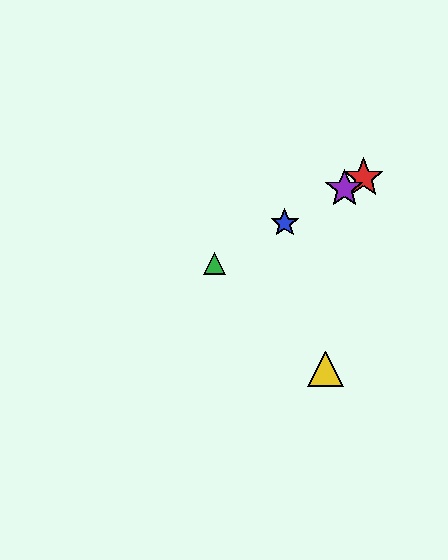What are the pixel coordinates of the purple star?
The purple star is at (344, 189).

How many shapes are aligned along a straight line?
4 shapes (the red star, the blue star, the green triangle, the purple star) are aligned along a straight line.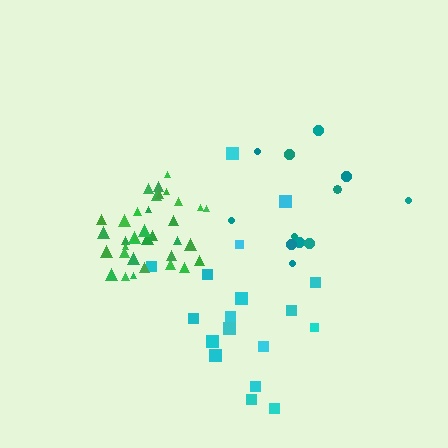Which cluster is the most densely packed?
Green.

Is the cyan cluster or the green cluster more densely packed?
Green.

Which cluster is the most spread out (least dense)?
Teal.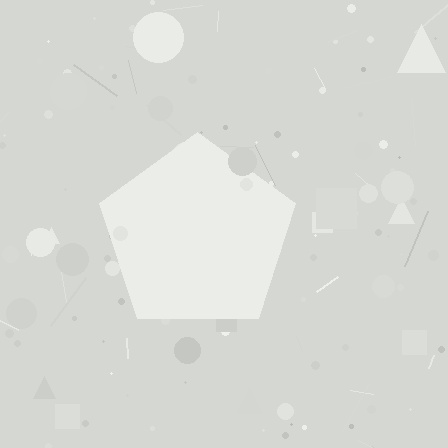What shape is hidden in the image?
A pentagon is hidden in the image.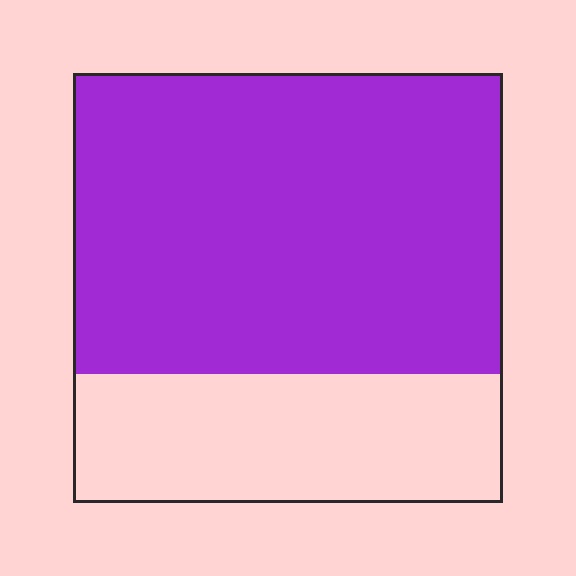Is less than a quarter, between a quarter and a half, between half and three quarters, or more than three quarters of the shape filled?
Between half and three quarters.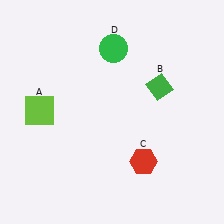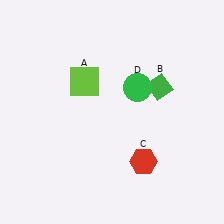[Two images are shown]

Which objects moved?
The objects that moved are: the lime square (A), the green circle (D).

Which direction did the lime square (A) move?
The lime square (A) moved right.